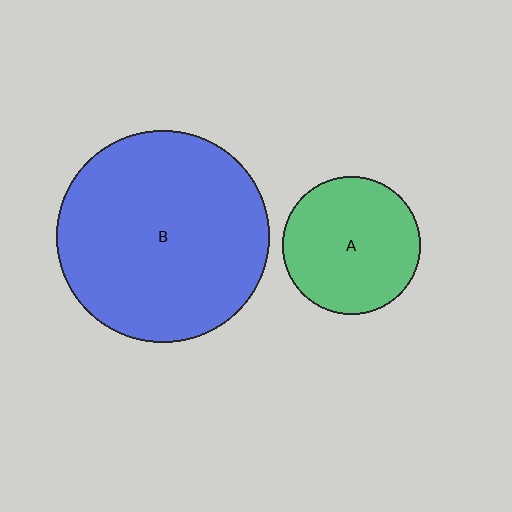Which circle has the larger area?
Circle B (blue).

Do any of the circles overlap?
No, none of the circles overlap.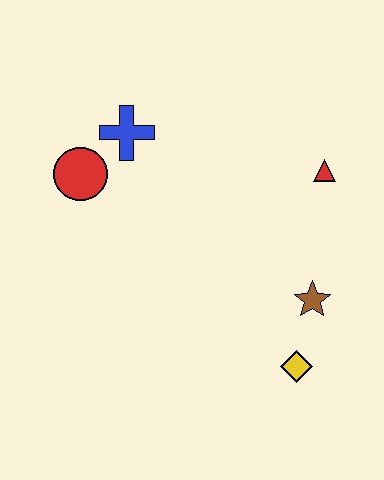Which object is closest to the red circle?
The blue cross is closest to the red circle.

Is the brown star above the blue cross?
No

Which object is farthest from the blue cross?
The yellow diamond is farthest from the blue cross.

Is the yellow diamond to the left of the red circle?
No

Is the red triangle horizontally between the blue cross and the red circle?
No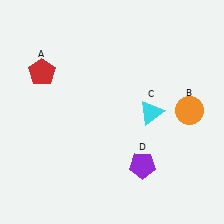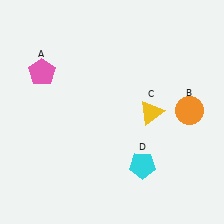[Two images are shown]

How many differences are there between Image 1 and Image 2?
There are 3 differences between the two images.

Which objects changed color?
A changed from red to pink. C changed from cyan to yellow. D changed from purple to cyan.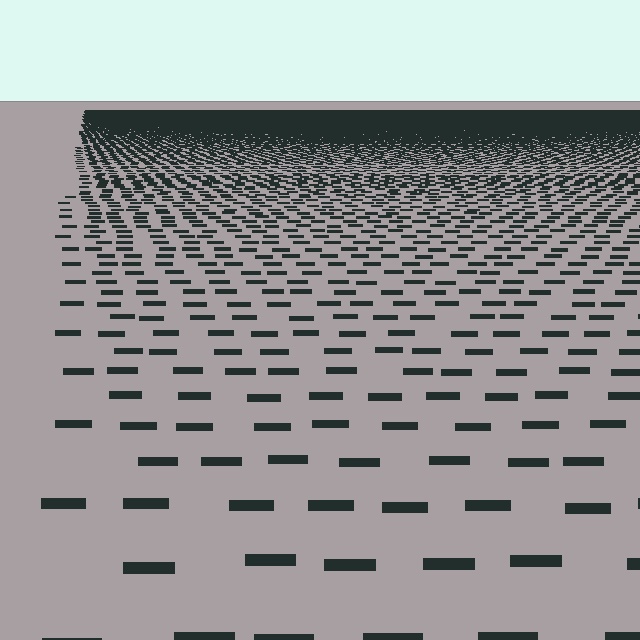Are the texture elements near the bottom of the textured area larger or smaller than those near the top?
Larger. Near the bottom, elements are closer to the viewer and appear at a bigger on-screen size.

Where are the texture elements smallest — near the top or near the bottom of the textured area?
Near the top.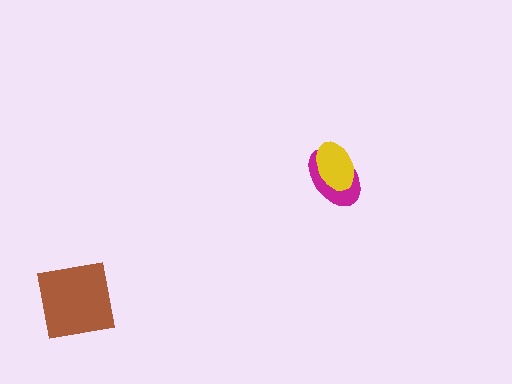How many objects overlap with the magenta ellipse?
1 object overlaps with the magenta ellipse.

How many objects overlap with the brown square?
0 objects overlap with the brown square.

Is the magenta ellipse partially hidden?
Yes, it is partially covered by another shape.